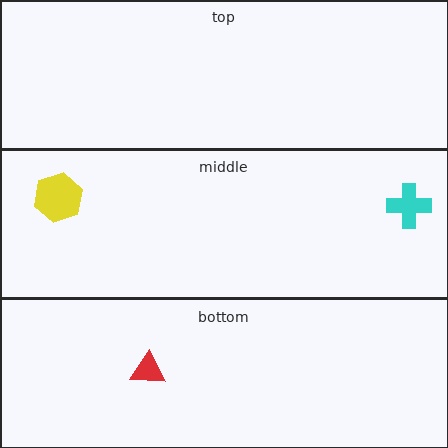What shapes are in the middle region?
The yellow hexagon, the cyan cross.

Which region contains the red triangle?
The bottom region.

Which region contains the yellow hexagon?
The middle region.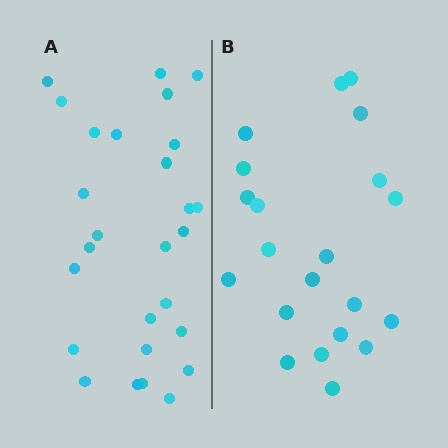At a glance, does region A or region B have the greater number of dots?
Region A (the left region) has more dots.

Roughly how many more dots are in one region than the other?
Region A has about 6 more dots than region B.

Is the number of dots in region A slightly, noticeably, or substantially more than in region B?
Region A has noticeably more, but not dramatically so. The ratio is roughly 1.3 to 1.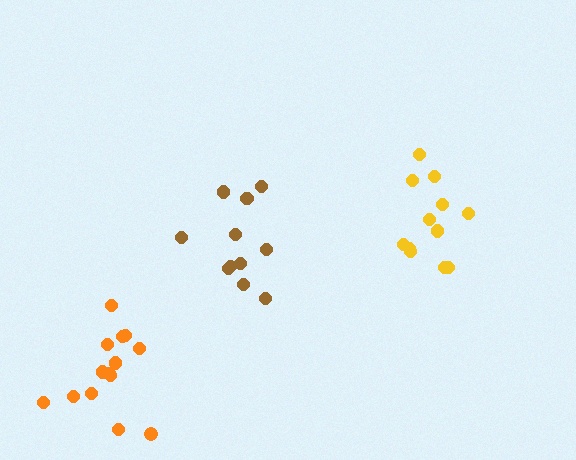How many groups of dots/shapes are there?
There are 3 groups.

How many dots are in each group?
Group 1: 11 dots, Group 2: 12 dots, Group 3: 14 dots (37 total).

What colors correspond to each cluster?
The clusters are colored: brown, yellow, orange.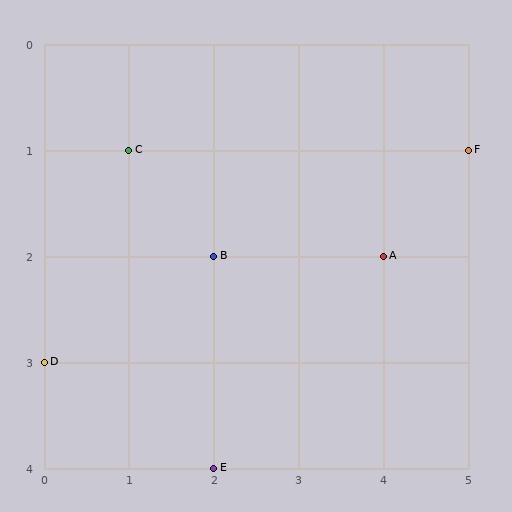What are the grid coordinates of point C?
Point C is at grid coordinates (1, 1).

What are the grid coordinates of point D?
Point D is at grid coordinates (0, 3).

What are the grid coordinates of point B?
Point B is at grid coordinates (2, 2).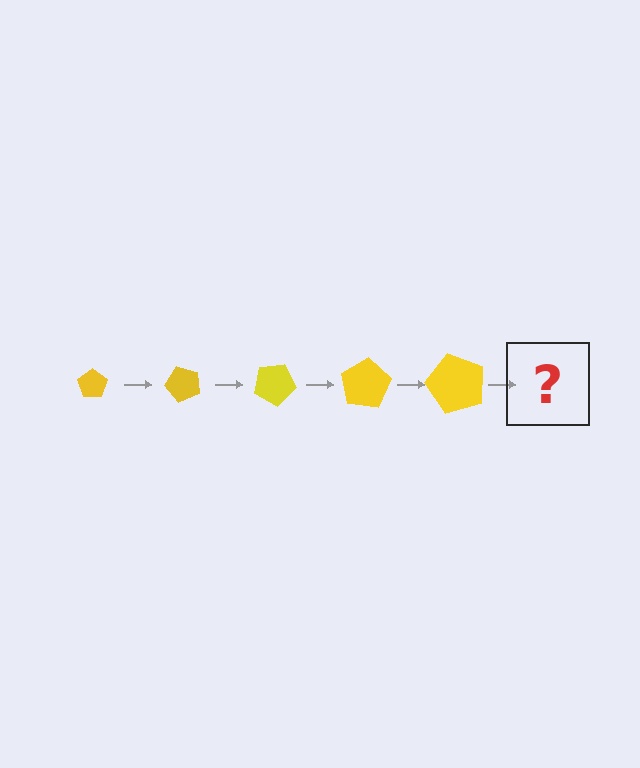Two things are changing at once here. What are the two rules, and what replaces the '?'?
The two rules are that the pentagon grows larger each step and it rotates 50 degrees each step. The '?' should be a pentagon, larger than the previous one and rotated 250 degrees from the start.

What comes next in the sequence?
The next element should be a pentagon, larger than the previous one and rotated 250 degrees from the start.